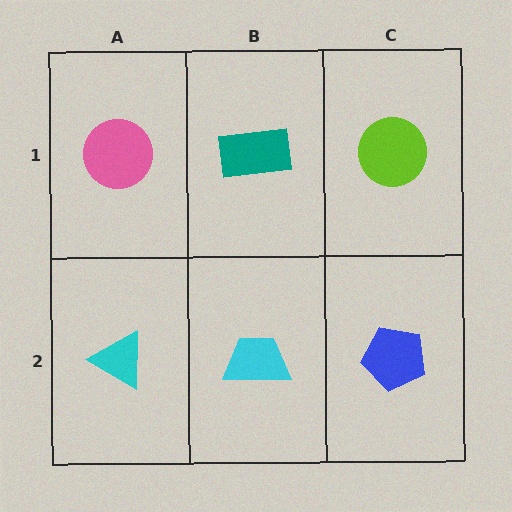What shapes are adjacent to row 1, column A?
A cyan triangle (row 2, column A), a teal rectangle (row 1, column B).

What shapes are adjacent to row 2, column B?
A teal rectangle (row 1, column B), a cyan triangle (row 2, column A), a blue pentagon (row 2, column C).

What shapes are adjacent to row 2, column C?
A lime circle (row 1, column C), a cyan trapezoid (row 2, column B).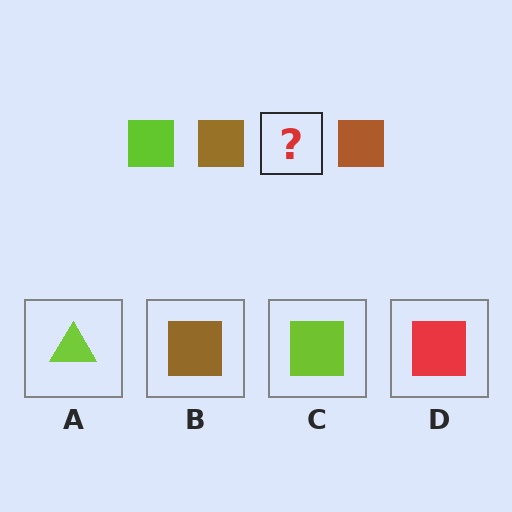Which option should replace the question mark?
Option C.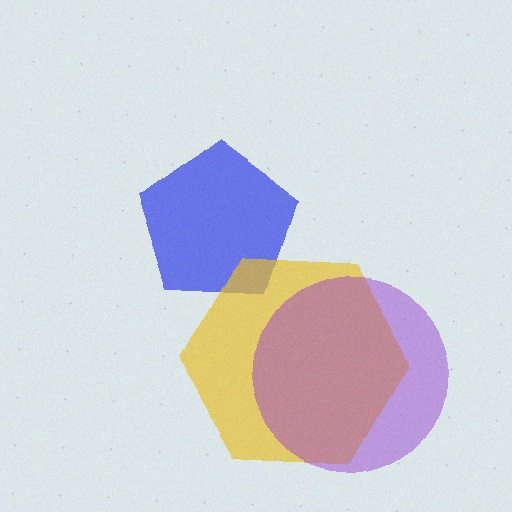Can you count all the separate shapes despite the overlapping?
Yes, there are 3 separate shapes.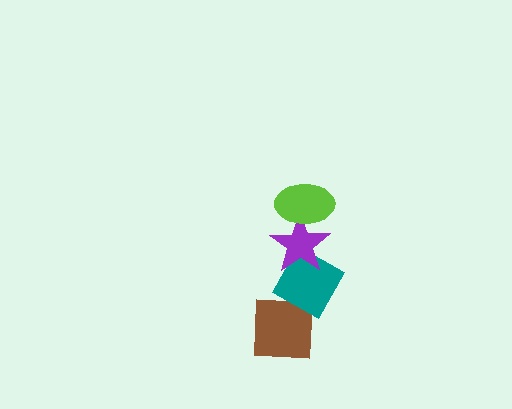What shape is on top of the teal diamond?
The purple star is on top of the teal diamond.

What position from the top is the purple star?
The purple star is 2nd from the top.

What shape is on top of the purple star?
The lime ellipse is on top of the purple star.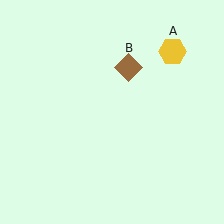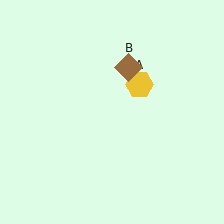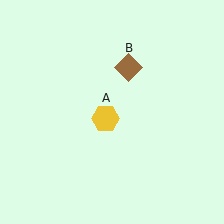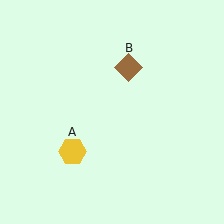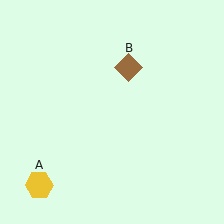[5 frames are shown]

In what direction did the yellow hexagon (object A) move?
The yellow hexagon (object A) moved down and to the left.